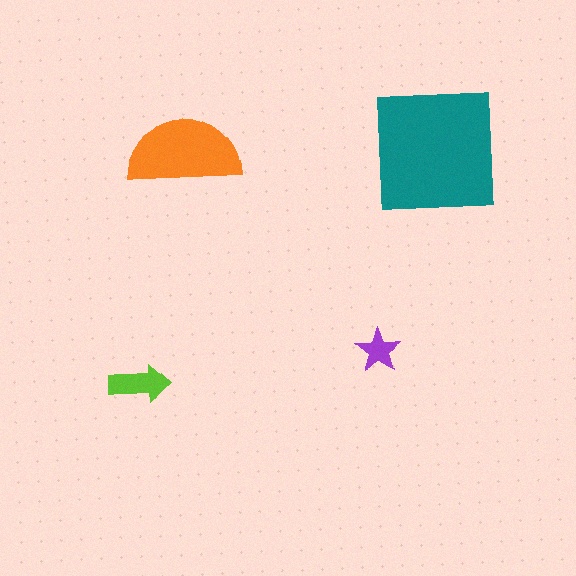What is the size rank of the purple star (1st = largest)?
4th.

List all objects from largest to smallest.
The teal square, the orange semicircle, the lime arrow, the purple star.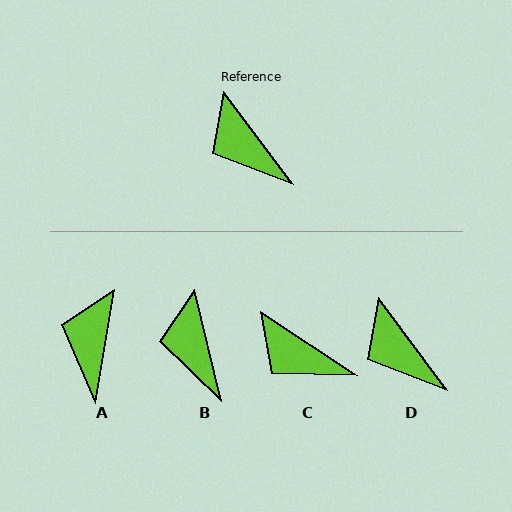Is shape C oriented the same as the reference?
No, it is off by about 20 degrees.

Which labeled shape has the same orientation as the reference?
D.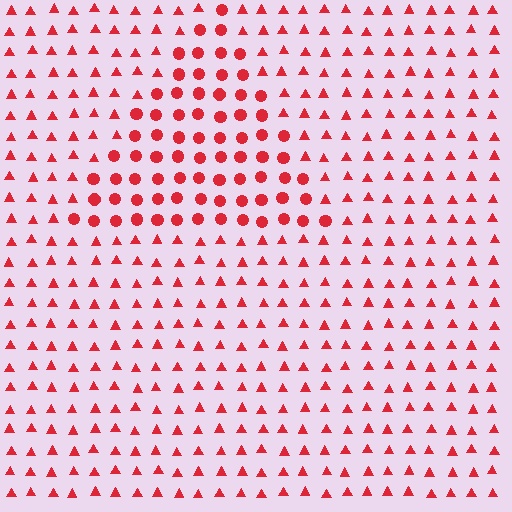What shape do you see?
I see a triangle.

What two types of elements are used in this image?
The image uses circles inside the triangle region and triangles outside it.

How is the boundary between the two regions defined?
The boundary is defined by a change in element shape: circles inside vs. triangles outside. All elements share the same color and spacing.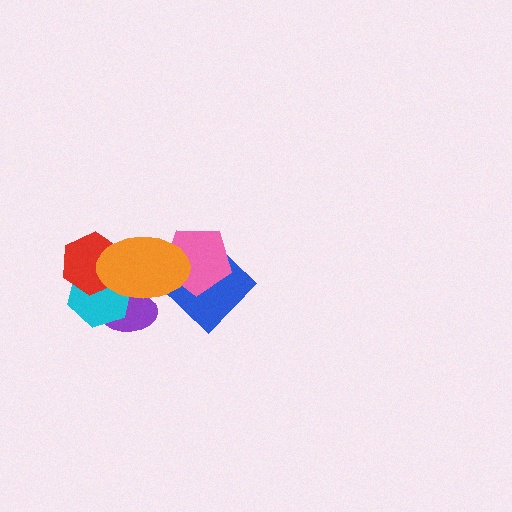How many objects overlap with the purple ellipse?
2 objects overlap with the purple ellipse.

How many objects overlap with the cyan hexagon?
3 objects overlap with the cyan hexagon.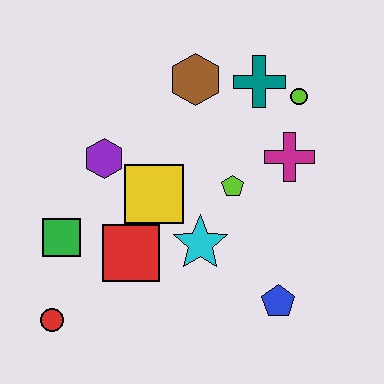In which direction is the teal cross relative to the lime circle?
The teal cross is to the left of the lime circle.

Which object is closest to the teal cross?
The lime circle is closest to the teal cross.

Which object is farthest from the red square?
The lime circle is farthest from the red square.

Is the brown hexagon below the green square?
No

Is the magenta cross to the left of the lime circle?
Yes